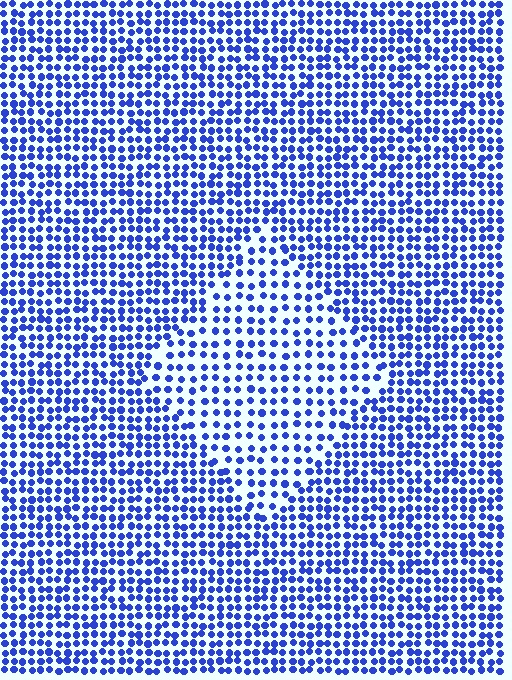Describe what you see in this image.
The image contains small blue elements arranged at two different densities. A diamond-shaped region is visible where the elements are less densely packed than the surrounding area.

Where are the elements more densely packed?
The elements are more densely packed outside the diamond boundary.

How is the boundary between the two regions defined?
The boundary is defined by a change in element density (approximately 1.7x ratio). All elements are the same color, size, and shape.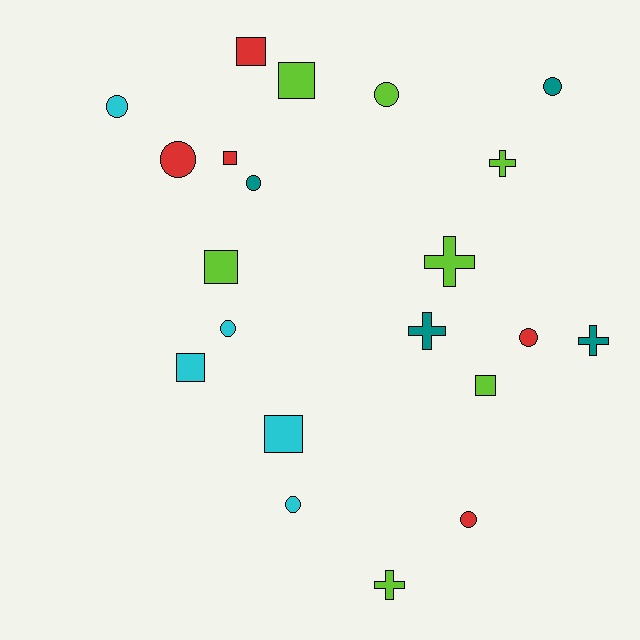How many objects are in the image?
There are 21 objects.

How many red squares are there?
There are 2 red squares.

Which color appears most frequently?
Lime, with 7 objects.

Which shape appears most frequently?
Circle, with 9 objects.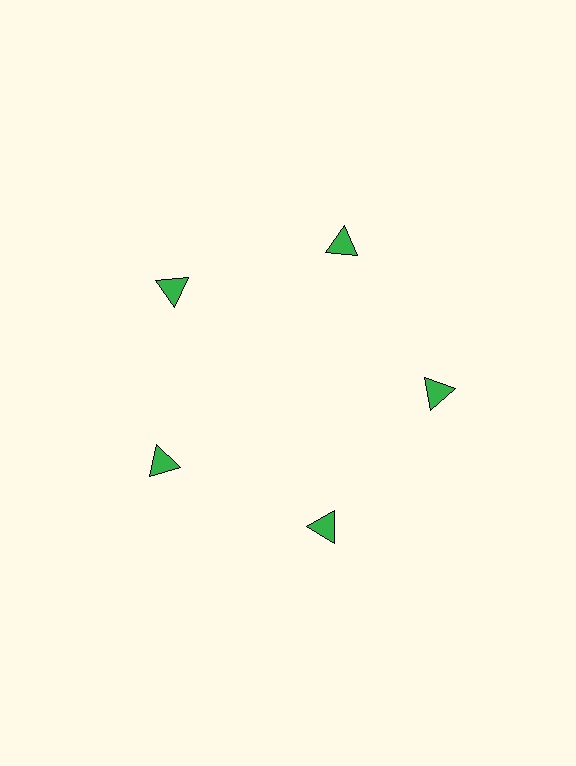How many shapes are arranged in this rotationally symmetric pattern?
There are 5 shapes, arranged in 5 groups of 1.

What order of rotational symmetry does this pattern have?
This pattern has 5-fold rotational symmetry.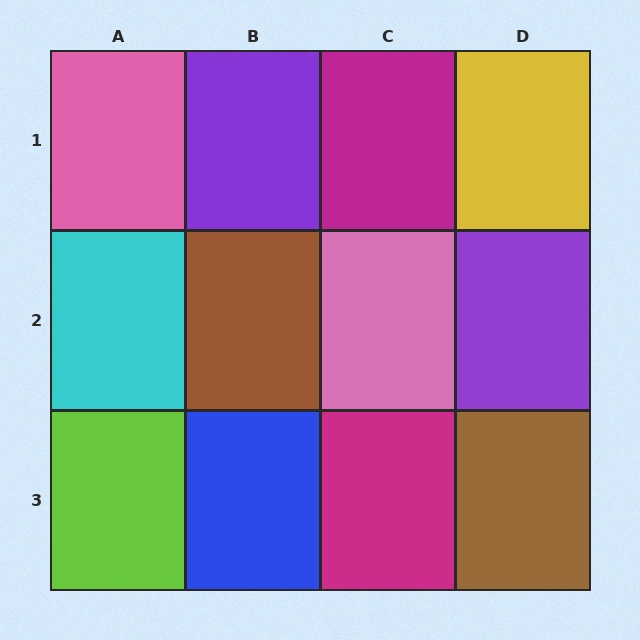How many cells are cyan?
1 cell is cyan.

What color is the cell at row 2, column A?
Cyan.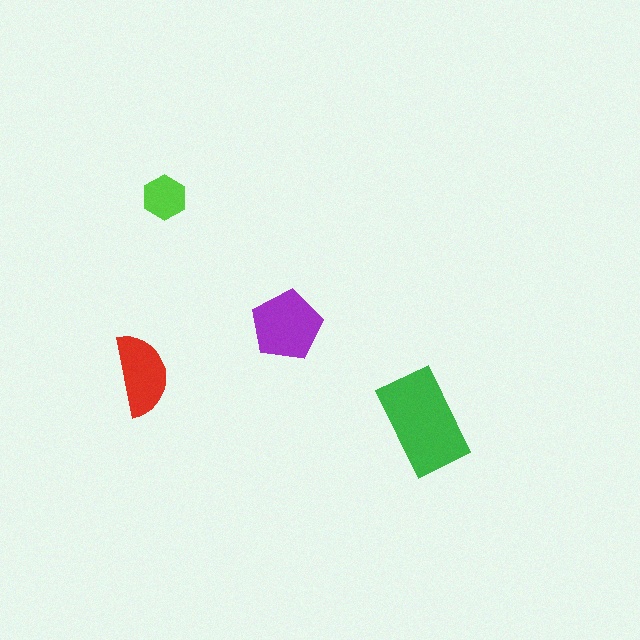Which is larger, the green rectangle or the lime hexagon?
The green rectangle.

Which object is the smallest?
The lime hexagon.